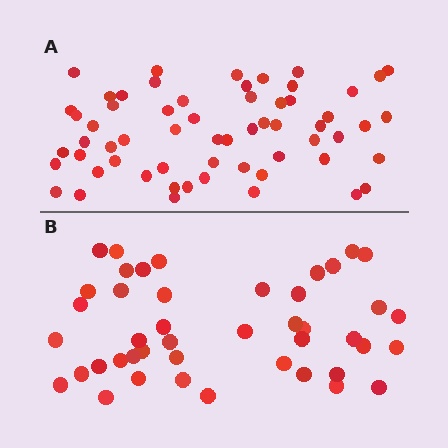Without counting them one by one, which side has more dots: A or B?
Region A (the top region) has more dots.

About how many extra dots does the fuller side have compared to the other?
Region A has approximately 15 more dots than region B.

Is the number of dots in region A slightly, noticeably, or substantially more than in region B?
Region A has noticeably more, but not dramatically so. The ratio is roughly 1.4 to 1.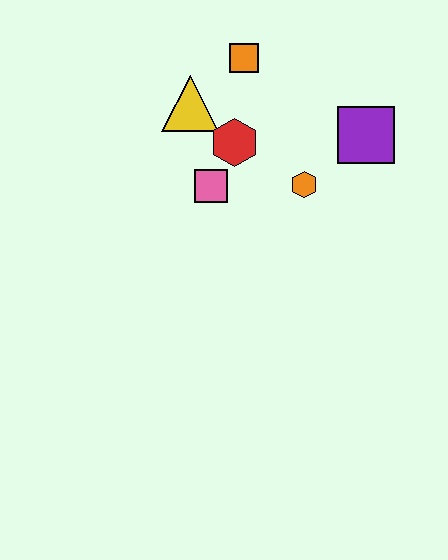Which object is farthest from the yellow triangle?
The purple square is farthest from the yellow triangle.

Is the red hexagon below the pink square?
No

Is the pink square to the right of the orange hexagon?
No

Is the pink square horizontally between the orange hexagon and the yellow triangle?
Yes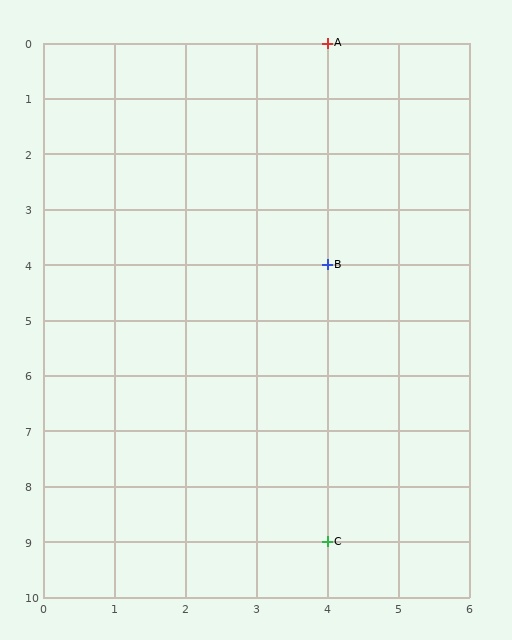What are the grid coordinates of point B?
Point B is at grid coordinates (4, 4).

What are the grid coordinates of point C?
Point C is at grid coordinates (4, 9).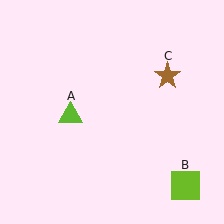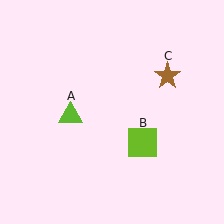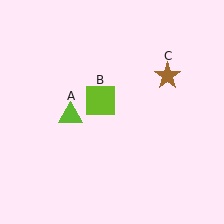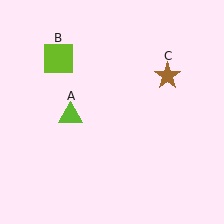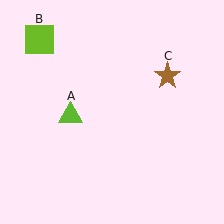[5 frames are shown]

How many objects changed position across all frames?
1 object changed position: lime square (object B).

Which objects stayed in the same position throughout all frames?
Lime triangle (object A) and brown star (object C) remained stationary.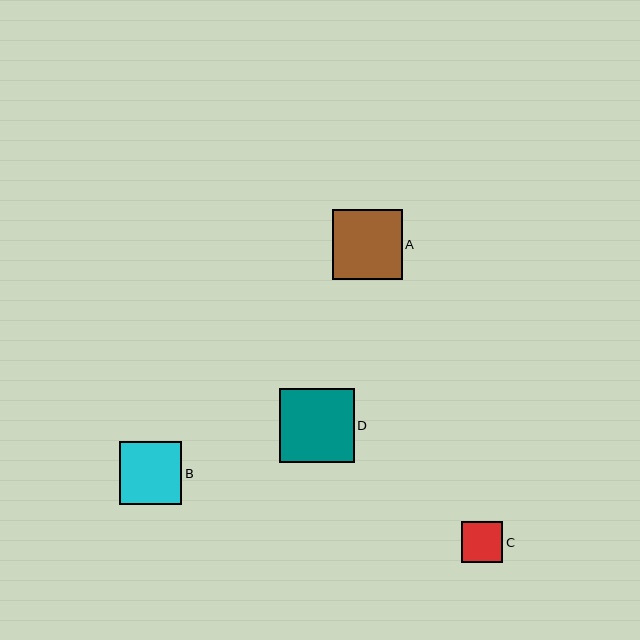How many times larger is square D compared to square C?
Square D is approximately 1.8 times the size of square C.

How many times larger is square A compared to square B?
Square A is approximately 1.1 times the size of square B.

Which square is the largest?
Square D is the largest with a size of approximately 75 pixels.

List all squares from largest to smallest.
From largest to smallest: D, A, B, C.